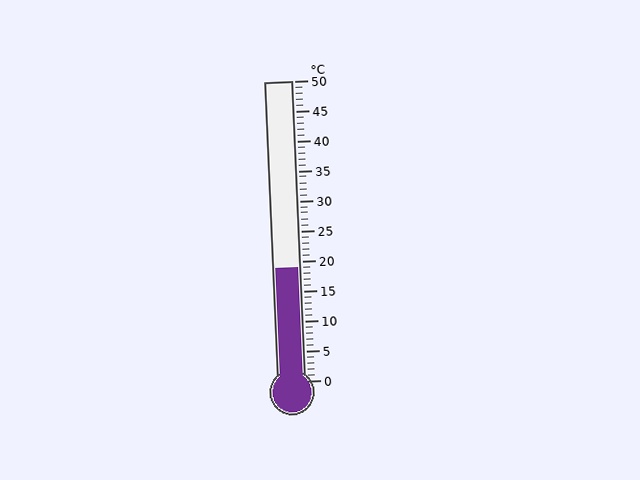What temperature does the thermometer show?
The thermometer shows approximately 19°C.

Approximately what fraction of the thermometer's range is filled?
The thermometer is filled to approximately 40% of its range.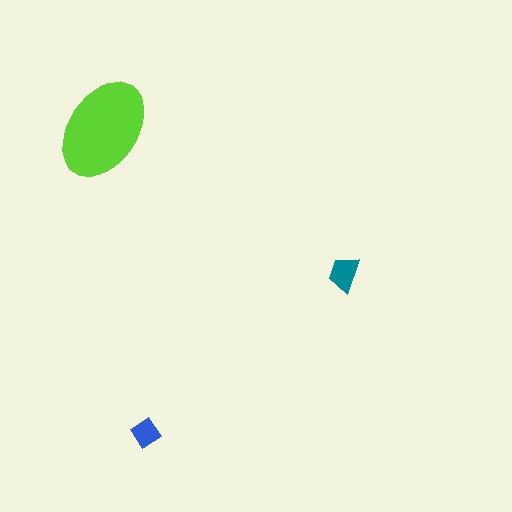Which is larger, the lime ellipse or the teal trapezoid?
The lime ellipse.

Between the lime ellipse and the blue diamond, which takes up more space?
The lime ellipse.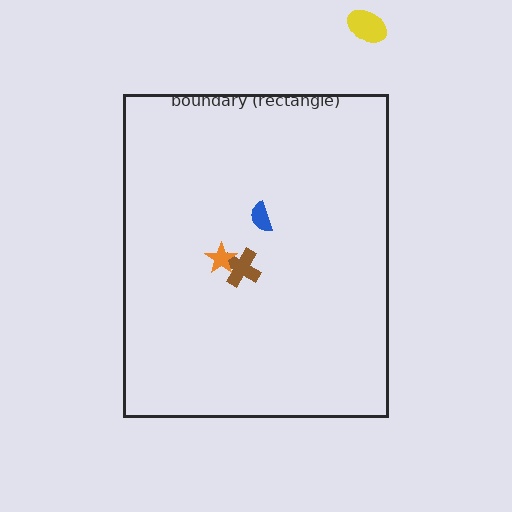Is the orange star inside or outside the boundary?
Inside.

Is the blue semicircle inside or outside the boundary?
Inside.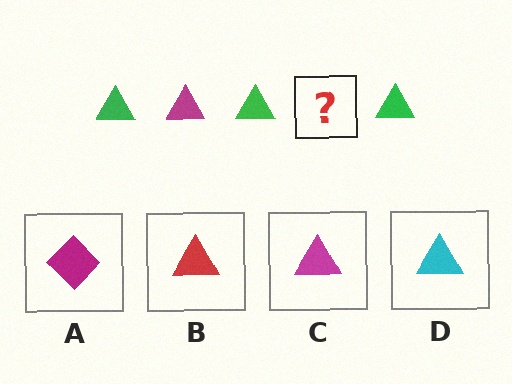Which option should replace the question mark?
Option C.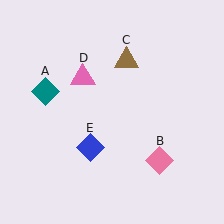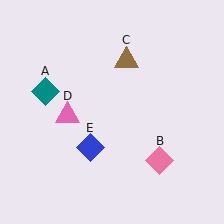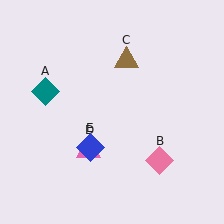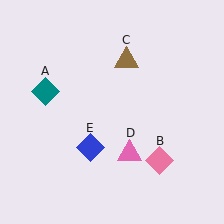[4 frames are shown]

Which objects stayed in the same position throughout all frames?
Teal diamond (object A) and pink diamond (object B) and brown triangle (object C) and blue diamond (object E) remained stationary.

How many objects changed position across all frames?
1 object changed position: pink triangle (object D).